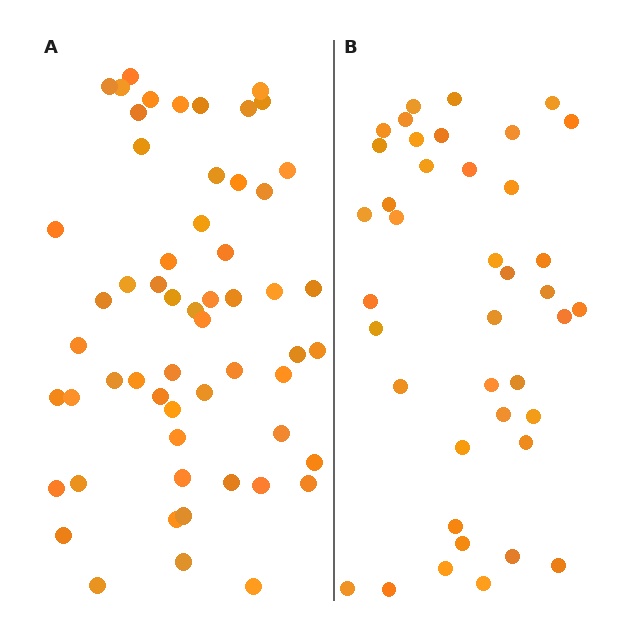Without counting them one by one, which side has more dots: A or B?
Region A (the left region) has more dots.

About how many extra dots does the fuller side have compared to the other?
Region A has approximately 15 more dots than region B.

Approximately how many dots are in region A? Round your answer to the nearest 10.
About 60 dots. (The exact count is 57, which rounds to 60.)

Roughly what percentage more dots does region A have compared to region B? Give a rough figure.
About 40% more.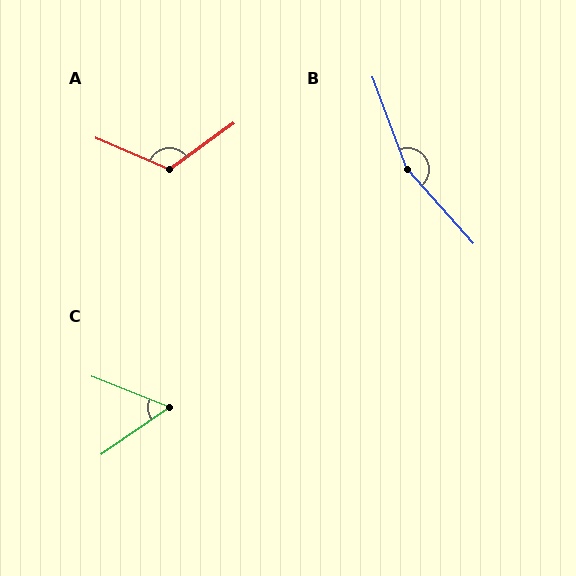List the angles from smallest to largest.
C (57°), A (121°), B (159°).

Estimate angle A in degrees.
Approximately 121 degrees.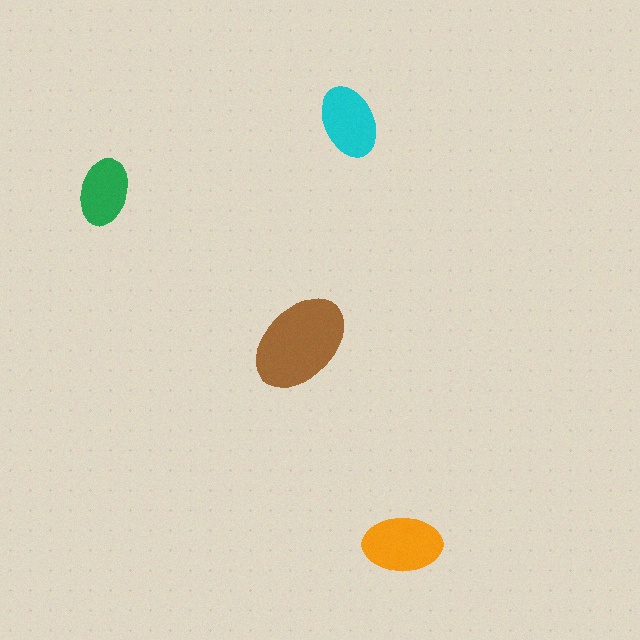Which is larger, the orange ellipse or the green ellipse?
The orange one.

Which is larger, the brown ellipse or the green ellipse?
The brown one.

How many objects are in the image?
There are 4 objects in the image.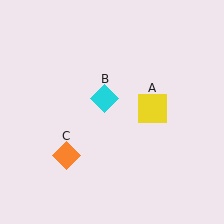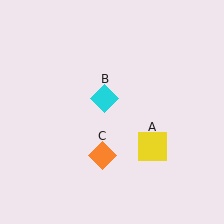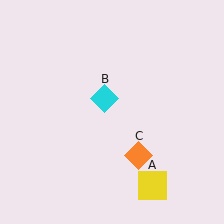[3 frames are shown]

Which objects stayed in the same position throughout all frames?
Cyan diamond (object B) remained stationary.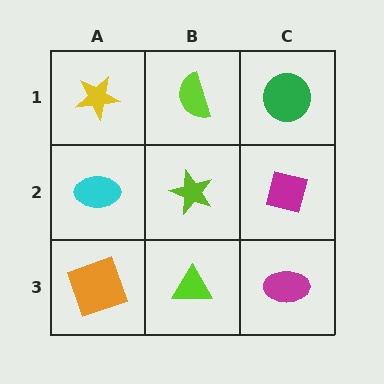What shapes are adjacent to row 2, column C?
A green circle (row 1, column C), a magenta ellipse (row 3, column C), a lime star (row 2, column B).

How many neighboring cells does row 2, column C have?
3.